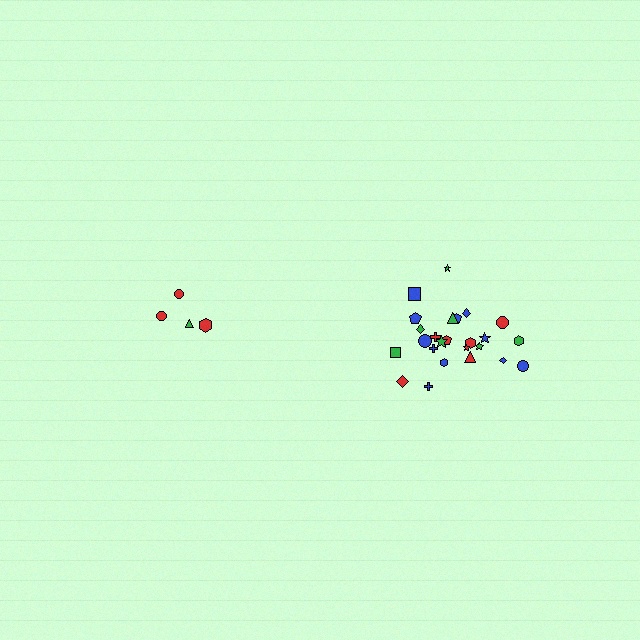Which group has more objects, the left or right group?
The right group.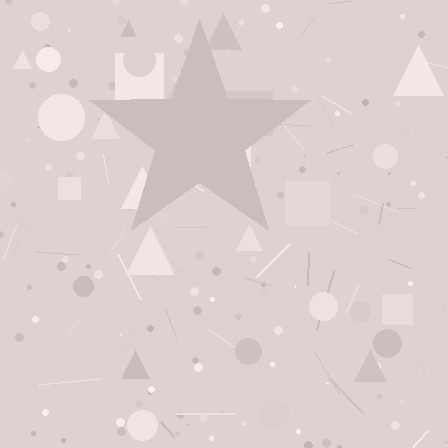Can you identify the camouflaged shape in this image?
The camouflaged shape is a star.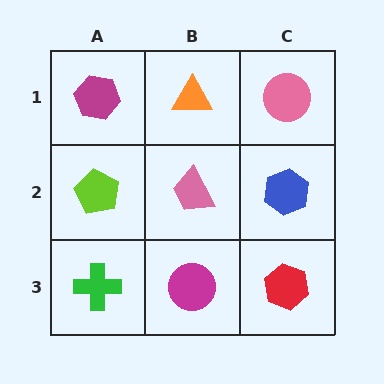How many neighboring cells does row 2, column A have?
3.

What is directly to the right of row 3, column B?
A red hexagon.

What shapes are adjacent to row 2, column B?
An orange triangle (row 1, column B), a magenta circle (row 3, column B), a lime pentagon (row 2, column A), a blue hexagon (row 2, column C).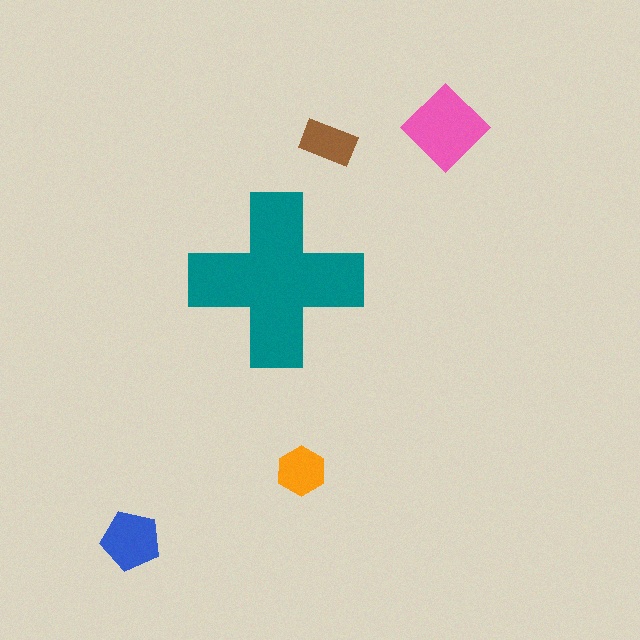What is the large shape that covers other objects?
A teal cross.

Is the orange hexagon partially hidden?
No, the orange hexagon is fully visible.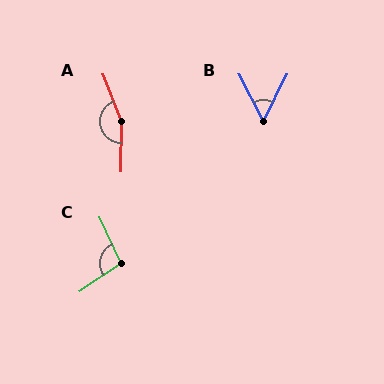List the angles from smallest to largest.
B (54°), C (99°), A (159°).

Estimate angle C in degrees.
Approximately 99 degrees.